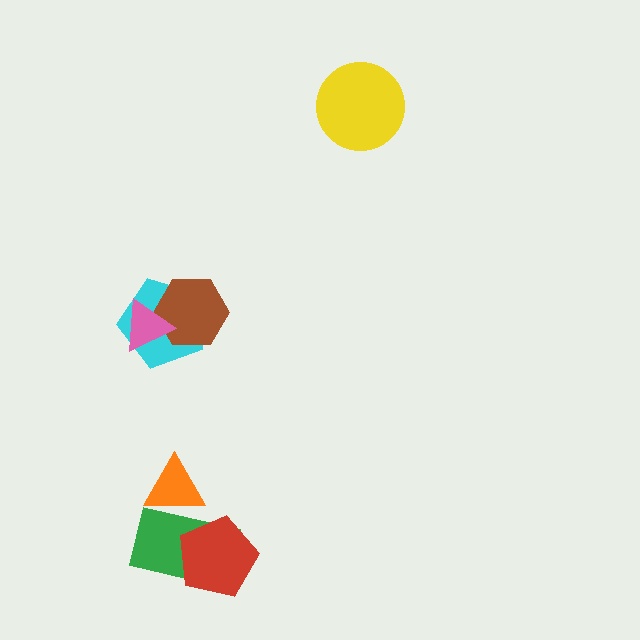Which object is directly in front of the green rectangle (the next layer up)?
The red pentagon is directly in front of the green rectangle.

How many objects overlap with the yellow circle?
0 objects overlap with the yellow circle.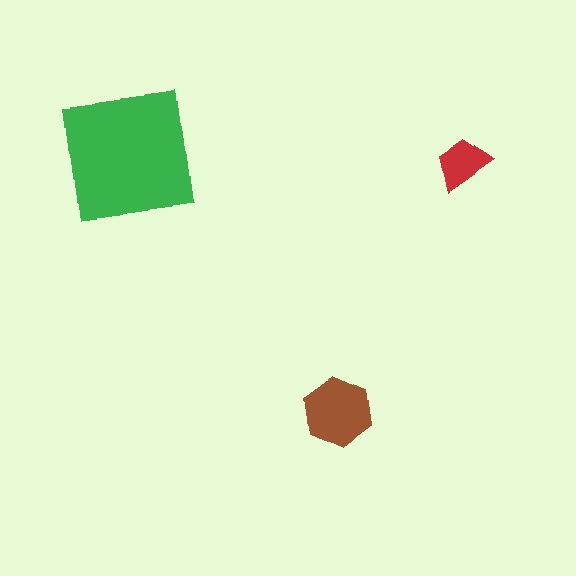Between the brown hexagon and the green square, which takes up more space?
The green square.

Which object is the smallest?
The red trapezoid.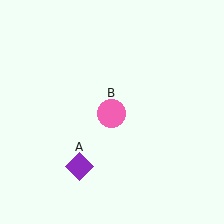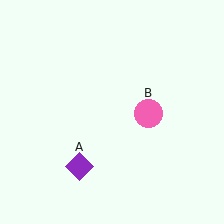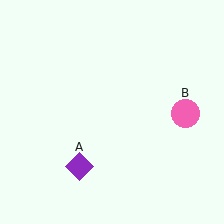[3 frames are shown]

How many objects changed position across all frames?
1 object changed position: pink circle (object B).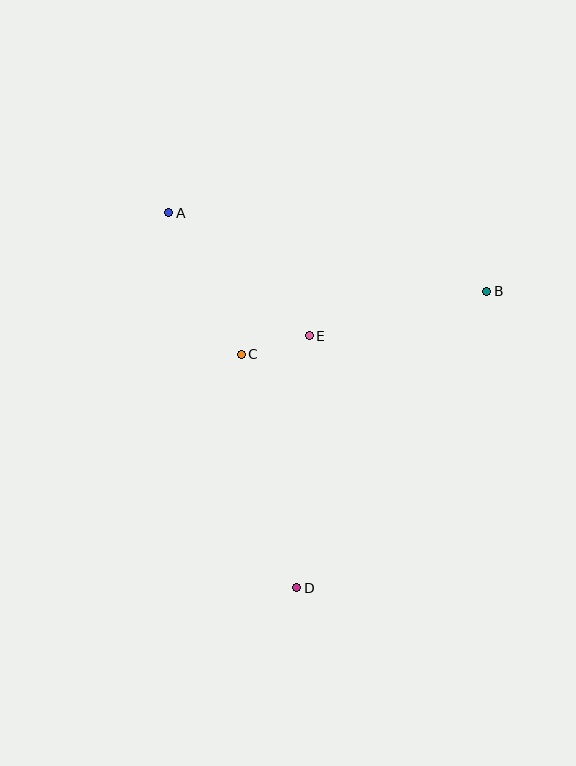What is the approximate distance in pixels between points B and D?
The distance between B and D is approximately 352 pixels.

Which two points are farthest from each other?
Points A and D are farthest from each other.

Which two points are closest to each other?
Points C and E are closest to each other.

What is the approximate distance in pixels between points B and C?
The distance between B and C is approximately 253 pixels.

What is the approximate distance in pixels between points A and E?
The distance between A and E is approximately 187 pixels.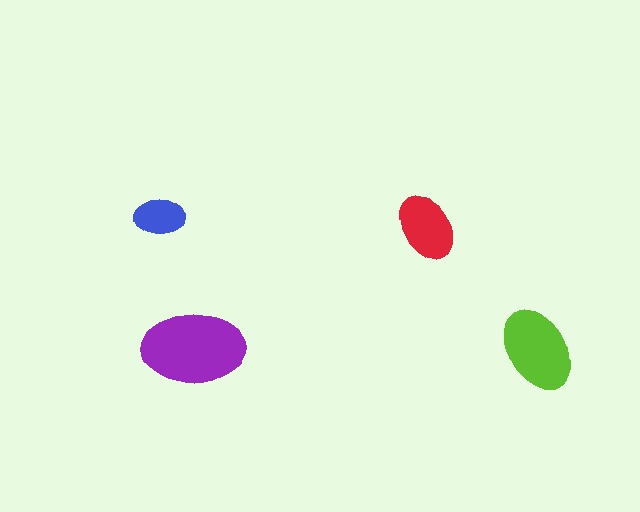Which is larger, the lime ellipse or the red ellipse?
The lime one.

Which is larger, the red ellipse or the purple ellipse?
The purple one.